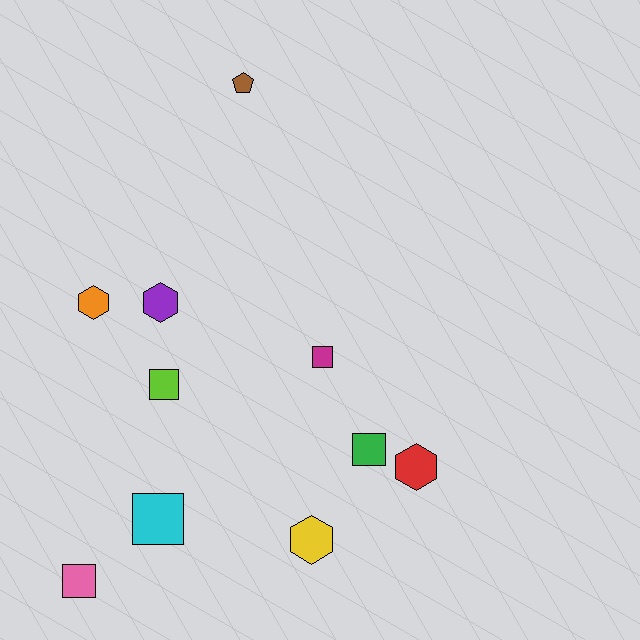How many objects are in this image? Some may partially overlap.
There are 10 objects.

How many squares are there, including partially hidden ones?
There are 5 squares.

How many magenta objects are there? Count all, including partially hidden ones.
There is 1 magenta object.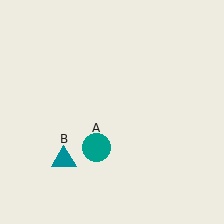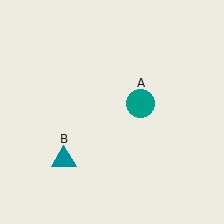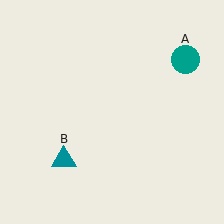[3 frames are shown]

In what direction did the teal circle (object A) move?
The teal circle (object A) moved up and to the right.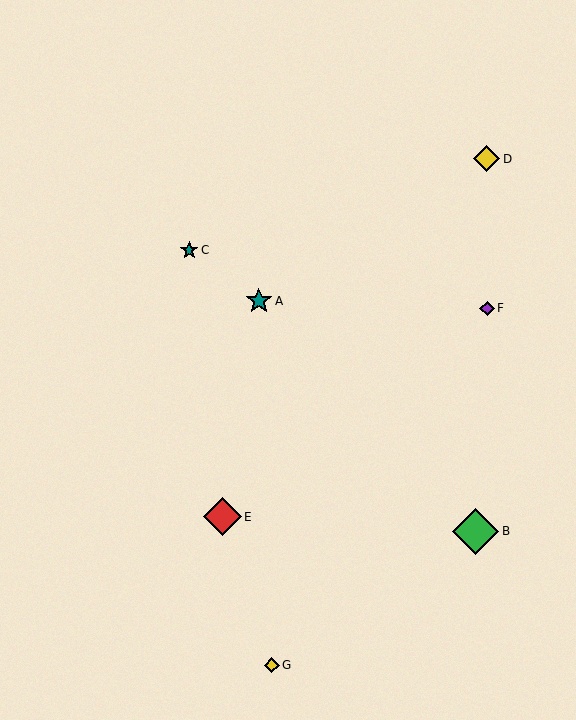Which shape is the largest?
The green diamond (labeled B) is the largest.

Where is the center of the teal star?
The center of the teal star is at (259, 301).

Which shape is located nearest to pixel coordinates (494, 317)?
The purple diamond (labeled F) at (487, 308) is nearest to that location.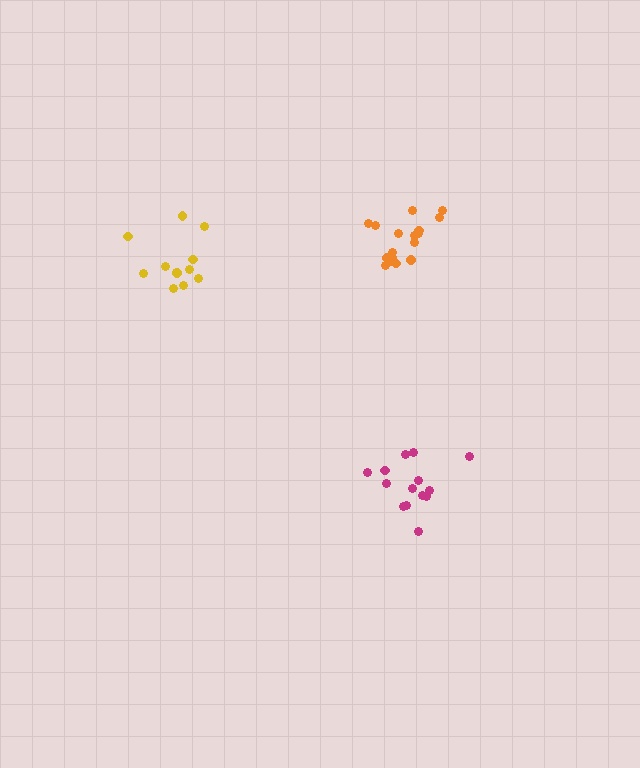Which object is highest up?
The orange cluster is topmost.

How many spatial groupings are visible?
There are 3 spatial groupings.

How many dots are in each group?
Group 1: 12 dots, Group 2: 17 dots, Group 3: 14 dots (43 total).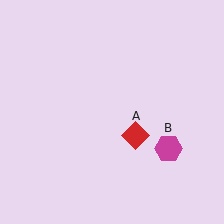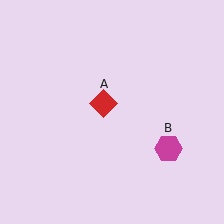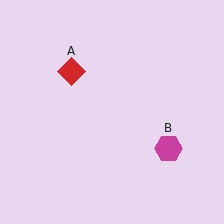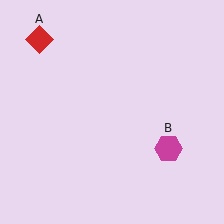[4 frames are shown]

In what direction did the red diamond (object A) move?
The red diamond (object A) moved up and to the left.